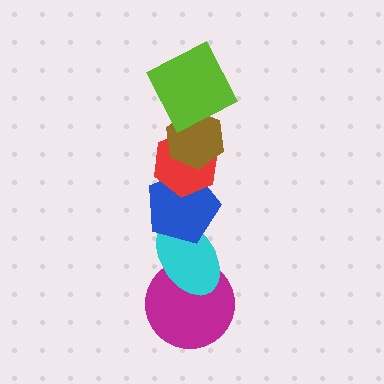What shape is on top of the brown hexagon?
The lime square is on top of the brown hexagon.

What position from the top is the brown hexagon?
The brown hexagon is 2nd from the top.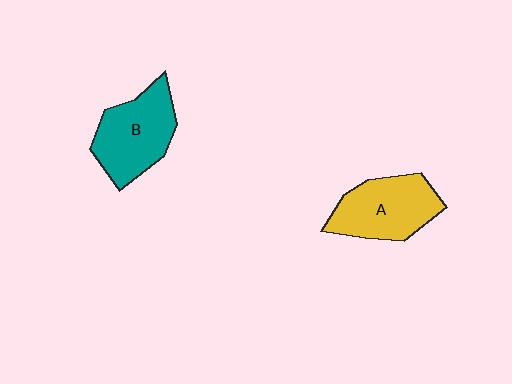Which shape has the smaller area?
Shape A (yellow).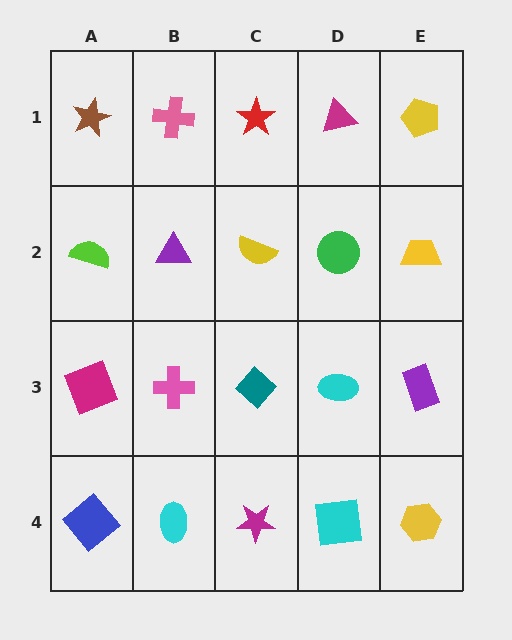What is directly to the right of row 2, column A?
A purple triangle.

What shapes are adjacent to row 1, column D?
A green circle (row 2, column D), a red star (row 1, column C), a yellow pentagon (row 1, column E).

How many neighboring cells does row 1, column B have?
3.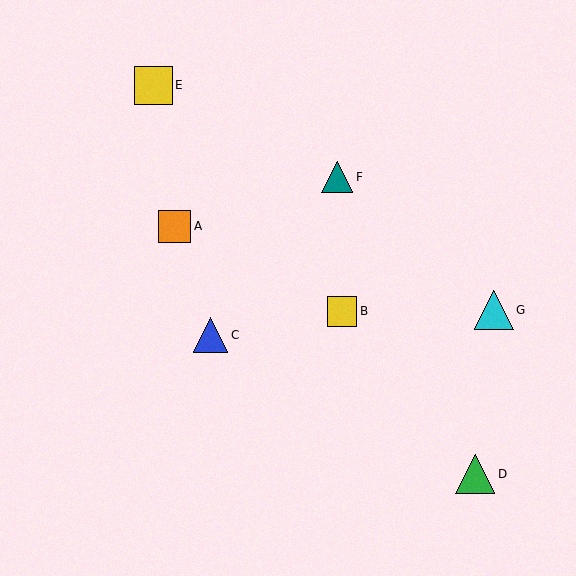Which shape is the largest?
The green triangle (labeled D) is the largest.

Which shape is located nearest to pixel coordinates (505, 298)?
The cyan triangle (labeled G) at (494, 310) is nearest to that location.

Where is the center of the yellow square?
The center of the yellow square is at (153, 85).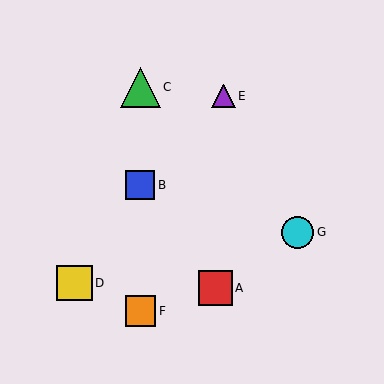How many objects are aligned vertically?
3 objects (B, C, F) are aligned vertically.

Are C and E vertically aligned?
No, C is at x≈140 and E is at x≈223.